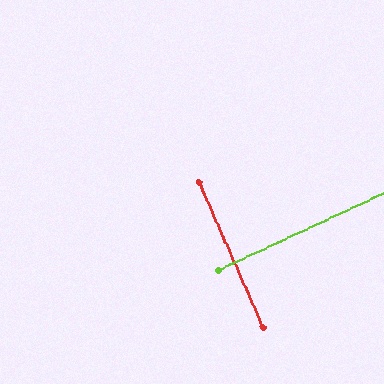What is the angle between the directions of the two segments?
Approximately 89 degrees.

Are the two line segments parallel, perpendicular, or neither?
Perpendicular — they meet at approximately 89°.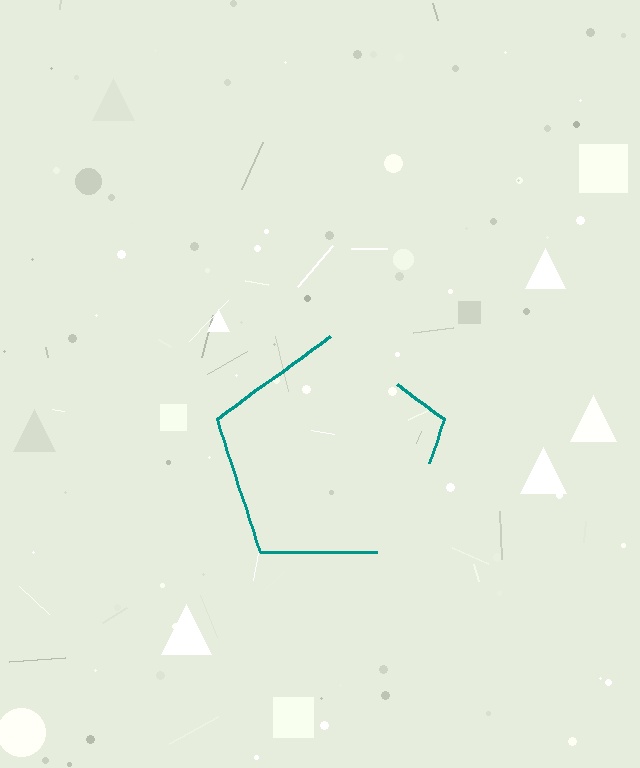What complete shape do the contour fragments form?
The contour fragments form a pentagon.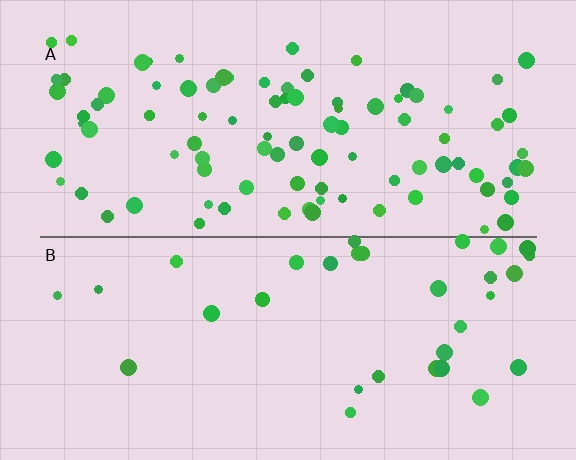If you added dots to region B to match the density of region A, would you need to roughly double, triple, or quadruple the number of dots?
Approximately triple.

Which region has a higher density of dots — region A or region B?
A (the top).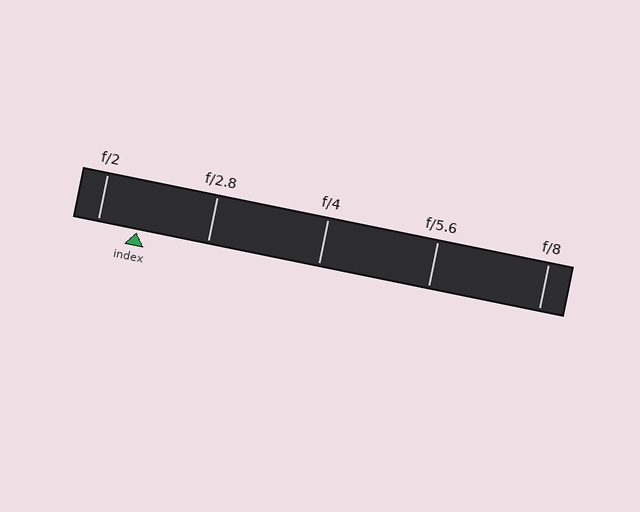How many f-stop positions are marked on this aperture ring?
There are 5 f-stop positions marked.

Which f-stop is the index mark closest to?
The index mark is closest to f/2.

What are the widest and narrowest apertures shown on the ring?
The widest aperture shown is f/2 and the narrowest is f/8.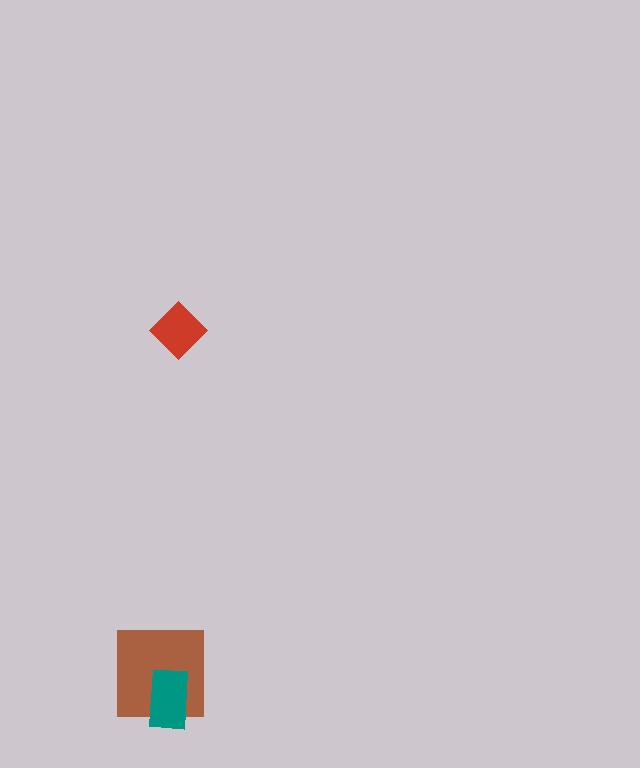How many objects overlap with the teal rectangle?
1 object overlaps with the teal rectangle.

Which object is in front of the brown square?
The teal rectangle is in front of the brown square.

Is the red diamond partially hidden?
No, no other shape covers it.